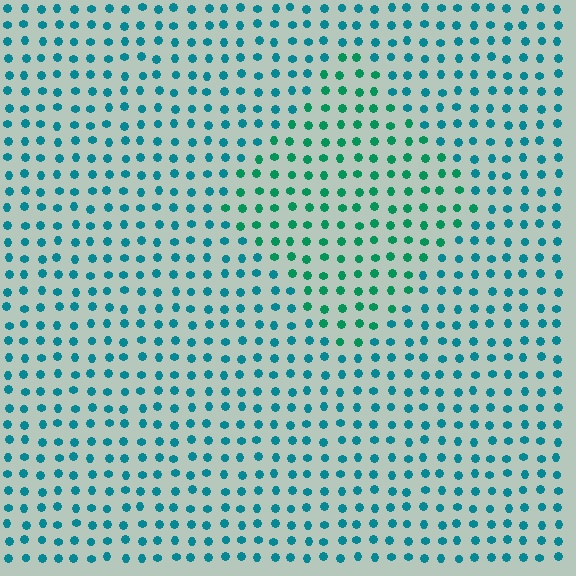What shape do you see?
I see a diamond.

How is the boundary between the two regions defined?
The boundary is defined purely by a slight shift in hue (about 30 degrees). Spacing, size, and orientation are identical on both sides.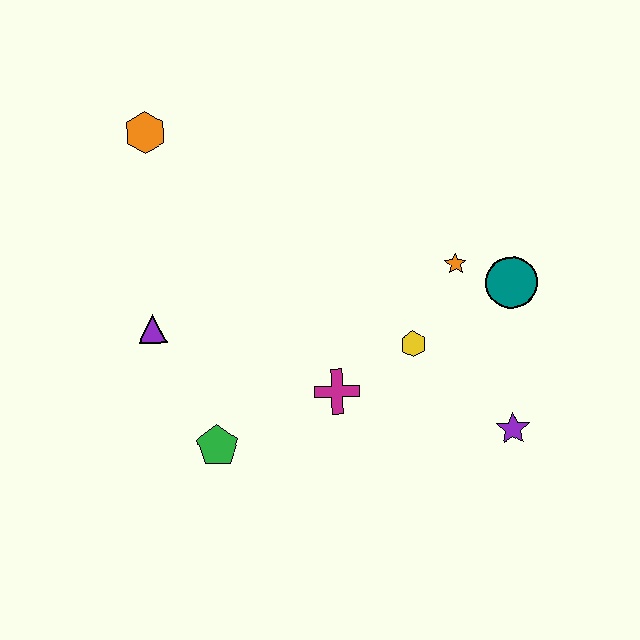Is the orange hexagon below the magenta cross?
No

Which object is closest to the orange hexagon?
The purple triangle is closest to the orange hexagon.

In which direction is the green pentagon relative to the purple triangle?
The green pentagon is below the purple triangle.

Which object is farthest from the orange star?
The orange hexagon is farthest from the orange star.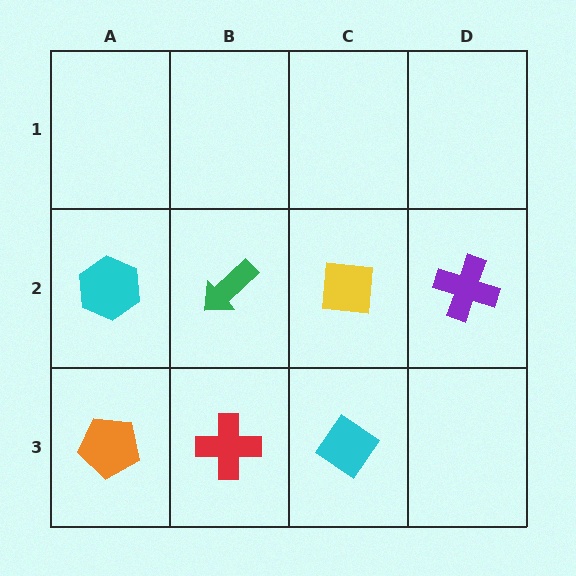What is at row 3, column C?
A cyan diamond.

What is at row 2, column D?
A purple cross.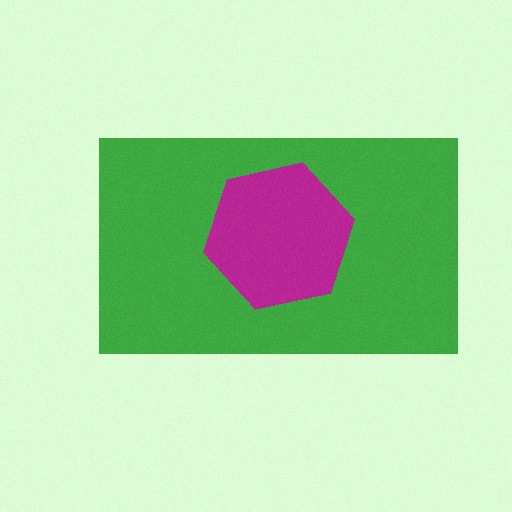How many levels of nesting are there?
2.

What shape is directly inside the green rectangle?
The magenta hexagon.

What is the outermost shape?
The green rectangle.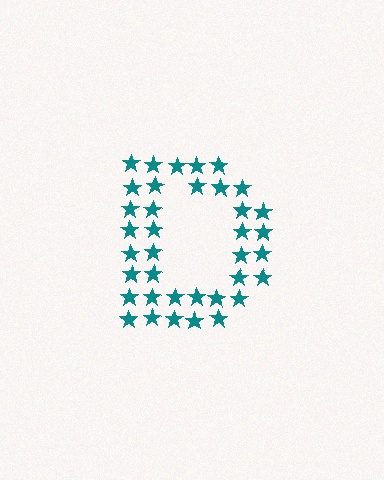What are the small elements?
The small elements are stars.